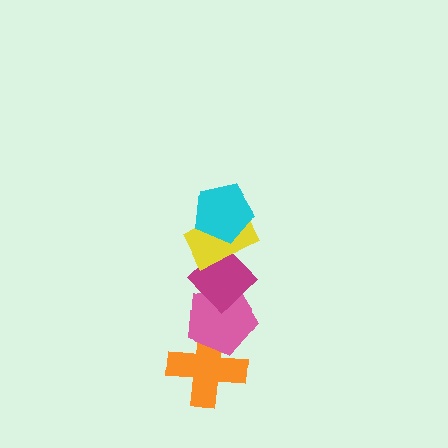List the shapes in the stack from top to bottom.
From top to bottom: the cyan pentagon, the yellow rectangle, the magenta diamond, the pink pentagon, the orange cross.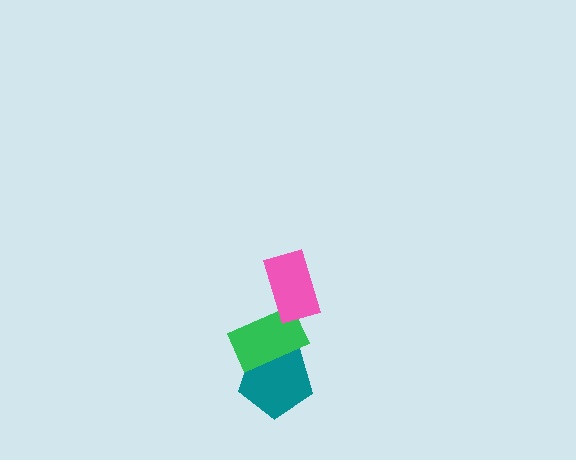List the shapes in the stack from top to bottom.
From top to bottom: the pink rectangle, the green rectangle, the teal pentagon.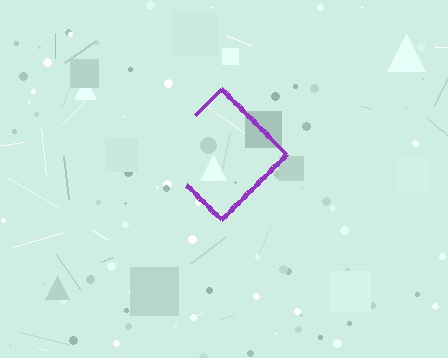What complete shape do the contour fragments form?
The contour fragments form a diamond.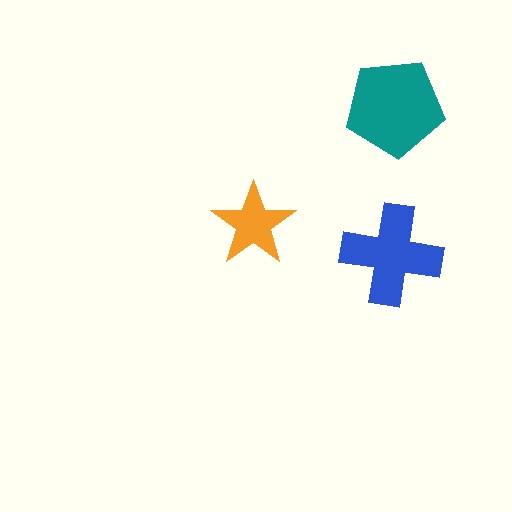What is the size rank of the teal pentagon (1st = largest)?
1st.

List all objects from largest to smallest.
The teal pentagon, the blue cross, the orange star.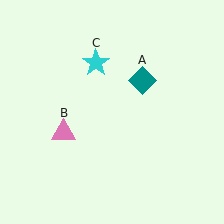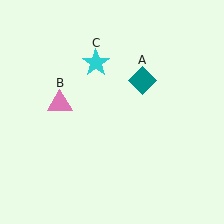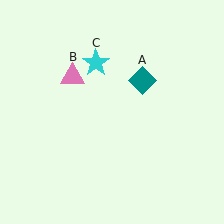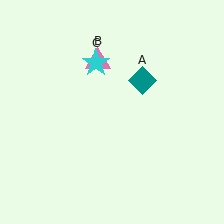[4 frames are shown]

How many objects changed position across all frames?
1 object changed position: pink triangle (object B).